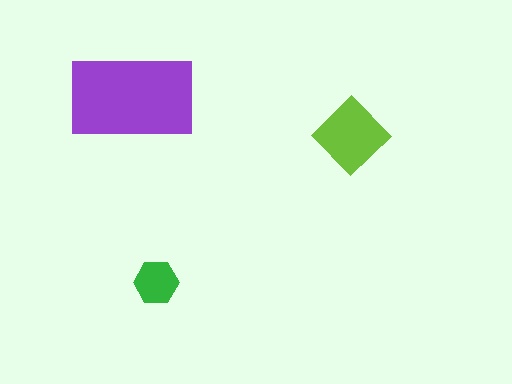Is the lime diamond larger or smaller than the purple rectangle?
Smaller.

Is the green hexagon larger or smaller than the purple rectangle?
Smaller.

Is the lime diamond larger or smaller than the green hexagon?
Larger.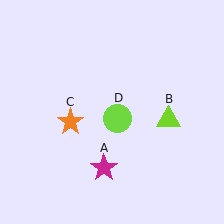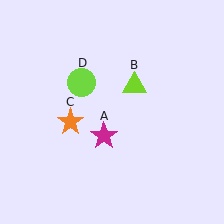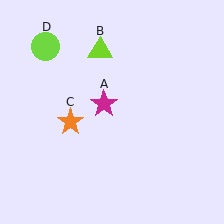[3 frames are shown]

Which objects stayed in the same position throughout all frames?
Orange star (object C) remained stationary.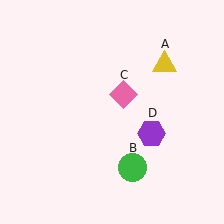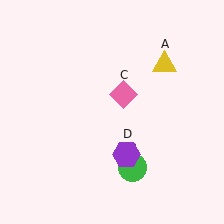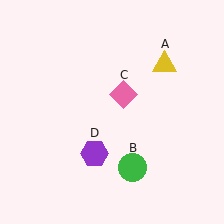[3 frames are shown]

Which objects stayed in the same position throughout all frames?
Yellow triangle (object A) and green circle (object B) and pink diamond (object C) remained stationary.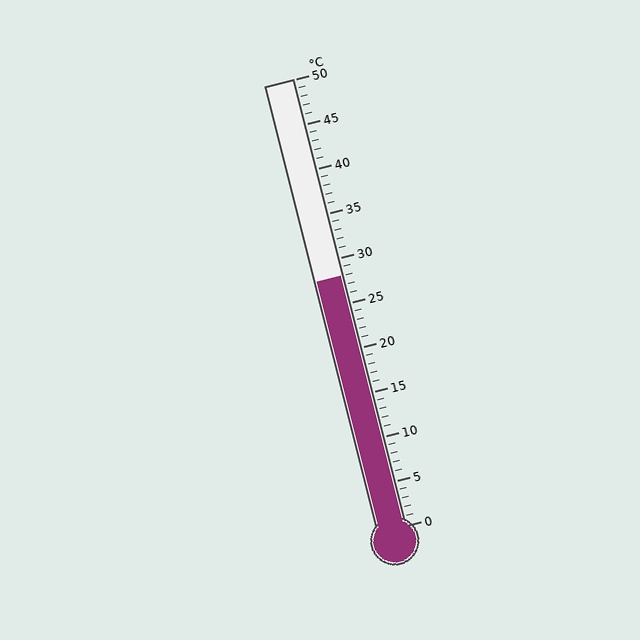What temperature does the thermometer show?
The thermometer shows approximately 28°C.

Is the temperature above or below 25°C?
The temperature is above 25°C.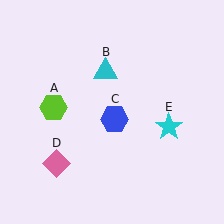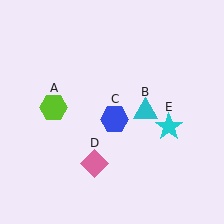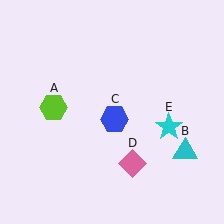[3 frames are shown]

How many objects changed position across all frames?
2 objects changed position: cyan triangle (object B), pink diamond (object D).